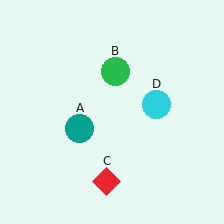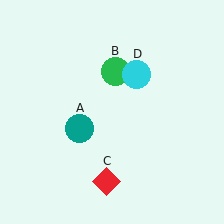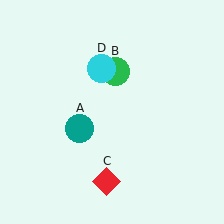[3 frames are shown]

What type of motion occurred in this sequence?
The cyan circle (object D) rotated counterclockwise around the center of the scene.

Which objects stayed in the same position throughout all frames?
Teal circle (object A) and green circle (object B) and red diamond (object C) remained stationary.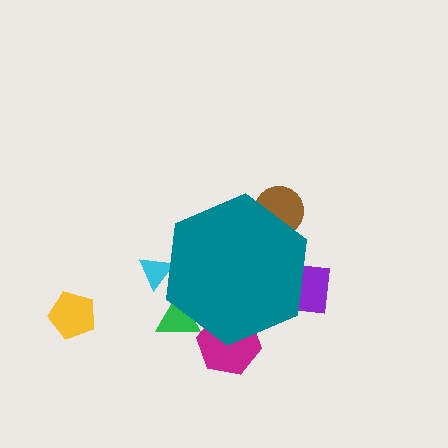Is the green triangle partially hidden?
Yes, the green triangle is partially hidden behind the teal hexagon.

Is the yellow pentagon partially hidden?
No, the yellow pentagon is fully visible.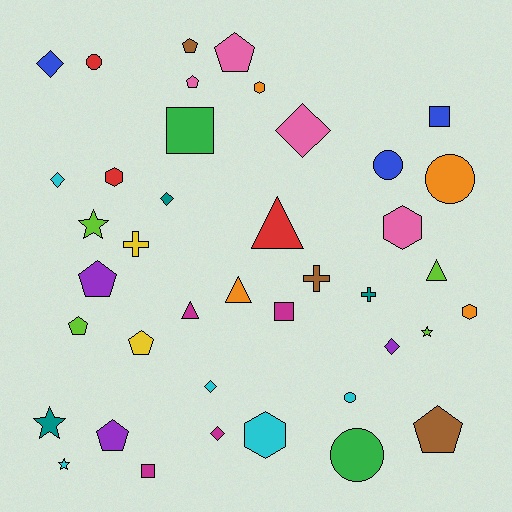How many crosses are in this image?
There are 3 crosses.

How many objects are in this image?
There are 40 objects.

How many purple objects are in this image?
There are 3 purple objects.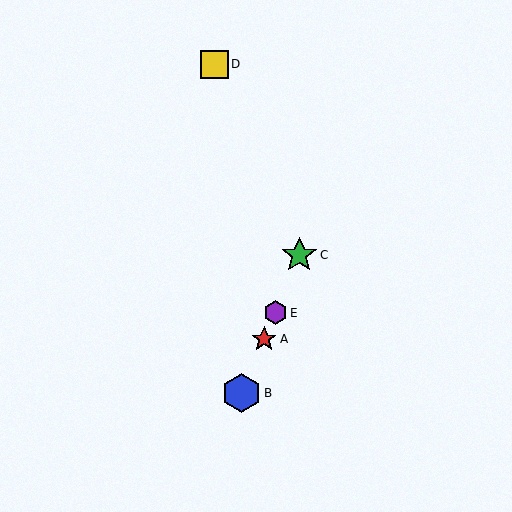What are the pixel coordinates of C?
Object C is at (299, 255).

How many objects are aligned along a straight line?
4 objects (A, B, C, E) are aligned along a straight line.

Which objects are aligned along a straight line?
Objects A, B, C, E are aligned along a straight line.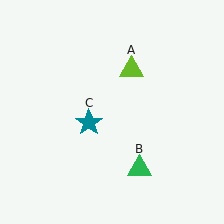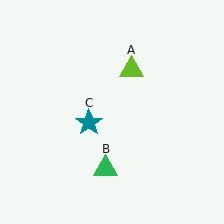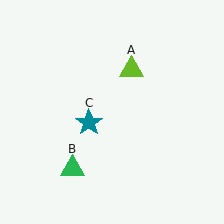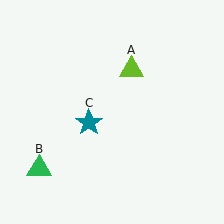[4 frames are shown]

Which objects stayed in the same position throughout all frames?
Lime triangle (object A) and teal star (object C) remained stationary.